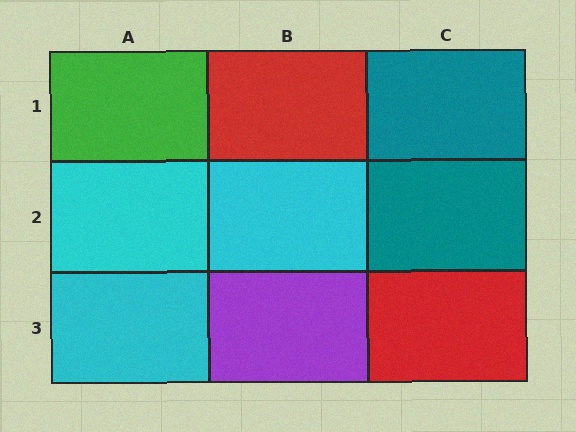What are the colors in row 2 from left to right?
Cyan, cyan, teal.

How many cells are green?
1 cell is green.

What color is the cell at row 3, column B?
Purple.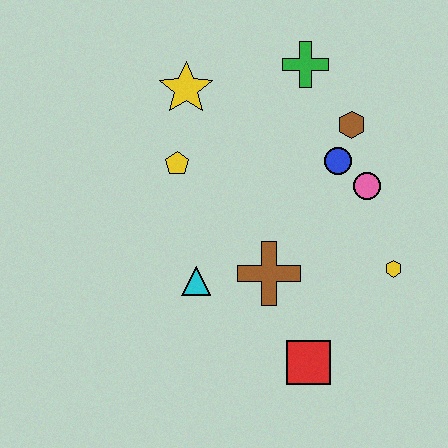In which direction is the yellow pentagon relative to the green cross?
The yellow pentagon is to the left of the green cross.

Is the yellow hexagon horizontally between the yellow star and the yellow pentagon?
No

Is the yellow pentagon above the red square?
Yes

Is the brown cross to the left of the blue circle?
Yes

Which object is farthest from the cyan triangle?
The green cross is farthest from the cyan triangle.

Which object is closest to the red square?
The brown cross is closest to the red square.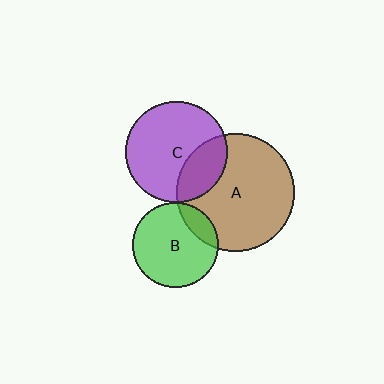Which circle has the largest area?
Circle A (brown).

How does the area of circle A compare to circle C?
Approximately 1.3 times.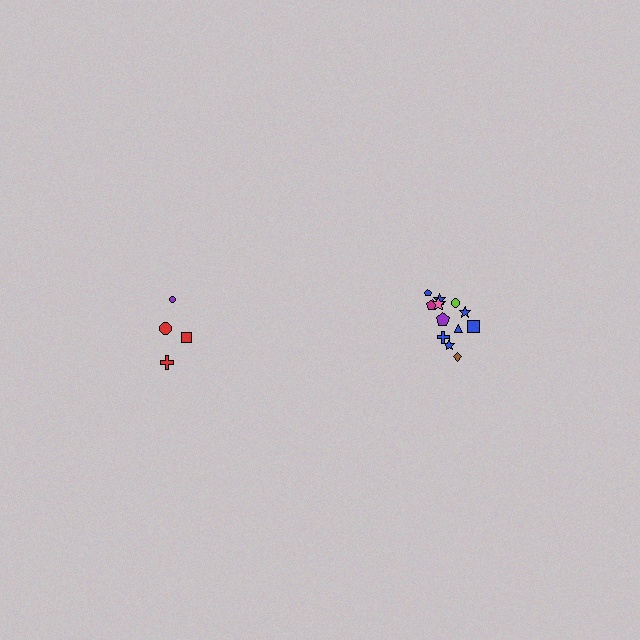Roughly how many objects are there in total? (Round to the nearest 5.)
Roughly 15 objects in total.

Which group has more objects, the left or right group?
The right group.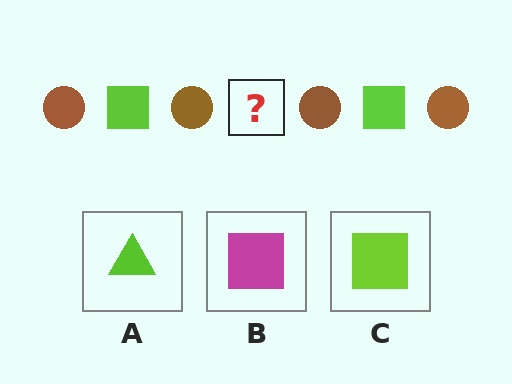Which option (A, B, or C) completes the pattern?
C.